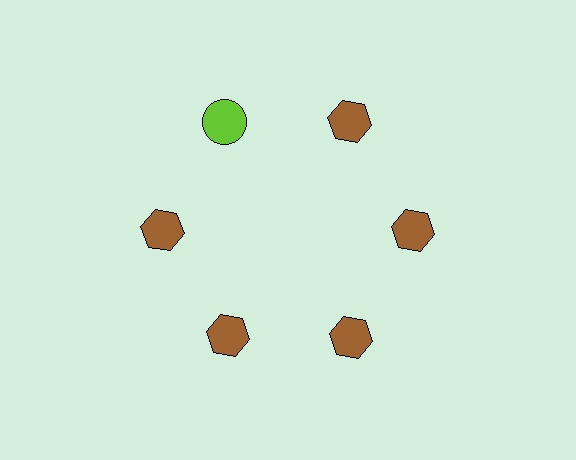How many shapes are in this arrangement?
There are 6 shapes arranged in a ring pattern.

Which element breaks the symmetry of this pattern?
The lime circle at roughly the 11 o'clock position breaks the symmetry. All other shapes are brown hexagons.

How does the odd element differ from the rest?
It differs in both color (lime instead of brown) and shape (circle instead of hexagon).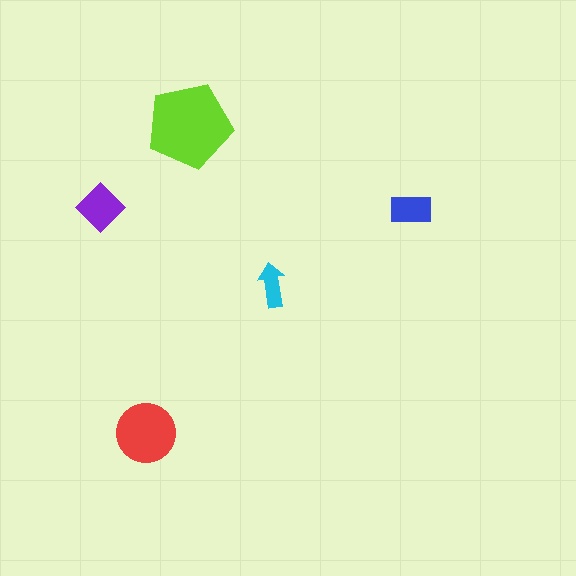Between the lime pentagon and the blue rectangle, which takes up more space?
The lime pentagon.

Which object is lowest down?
The red circle is bottommost.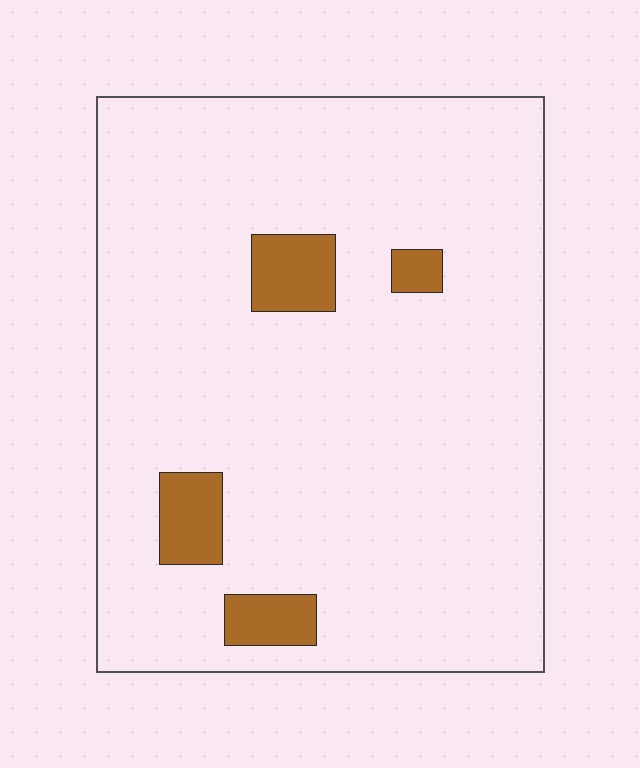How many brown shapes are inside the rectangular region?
4.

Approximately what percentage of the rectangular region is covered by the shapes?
Approximately 10%.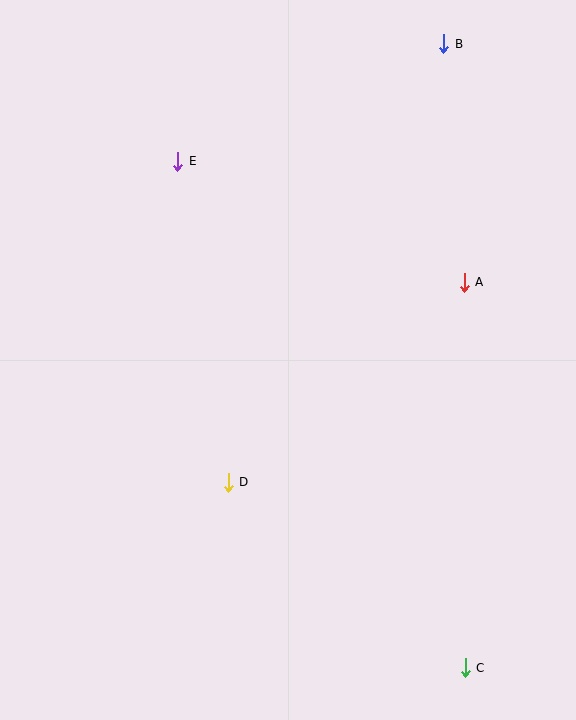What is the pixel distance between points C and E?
The distance between C and E is 582 pixels.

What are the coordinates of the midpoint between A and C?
The midpoint between A and C is at (465, 475).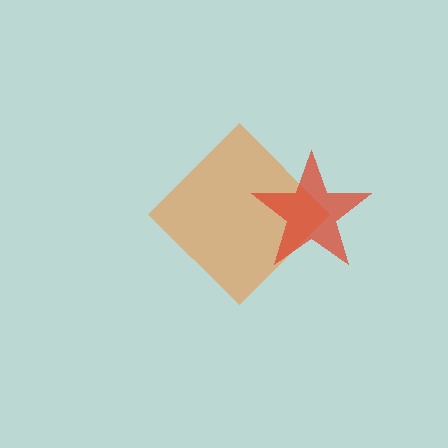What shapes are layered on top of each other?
The layered shapes are: an orange diamond, a red star.